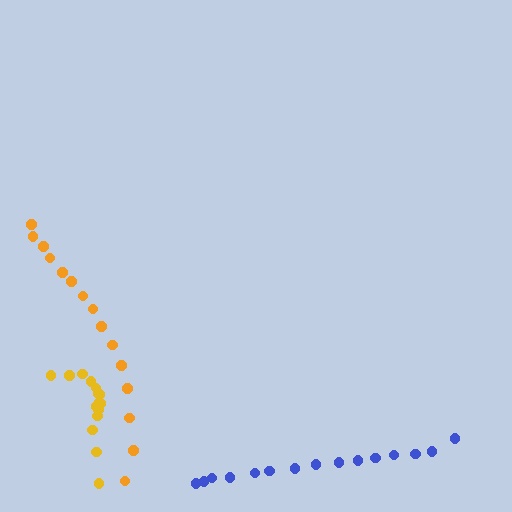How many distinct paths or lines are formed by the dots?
There are 3 distinct paths.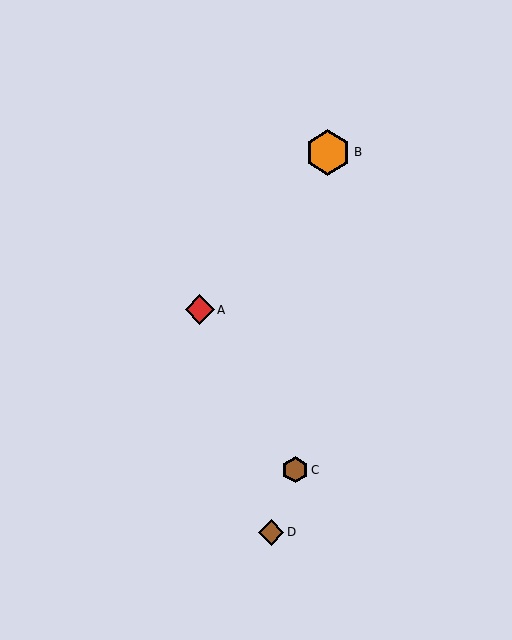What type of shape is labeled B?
Shape B is an orange hexagon.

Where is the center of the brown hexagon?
The center of the brown hexagon is at (295, 470).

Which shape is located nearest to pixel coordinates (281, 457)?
The brown hexagon (labeled C) at (295, 470) is nearest to that location.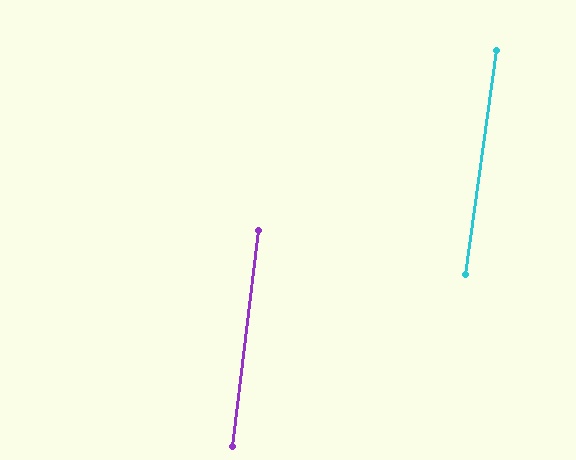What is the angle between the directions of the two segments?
Approximately 1 degree.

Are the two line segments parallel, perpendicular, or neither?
Parallel — their directions differ by only 1.0°.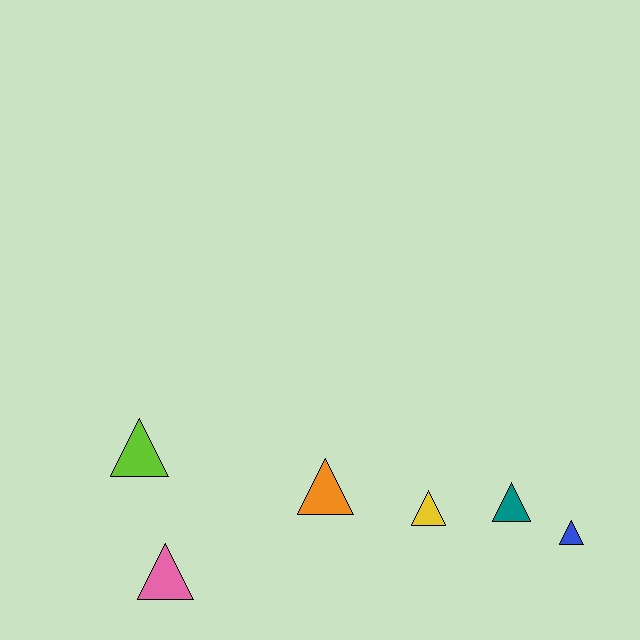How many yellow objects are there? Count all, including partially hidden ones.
There is 1 yellow object.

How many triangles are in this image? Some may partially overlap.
There are 6 triangles.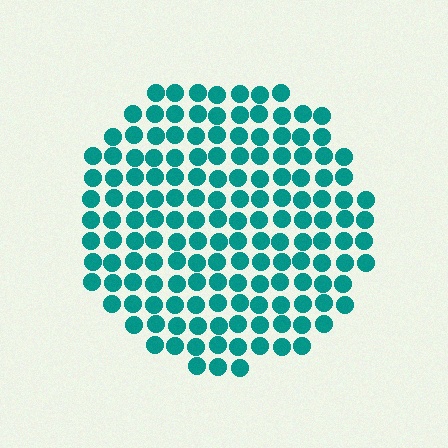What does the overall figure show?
The overall figure shows a circle.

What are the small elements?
The small elements are circles.